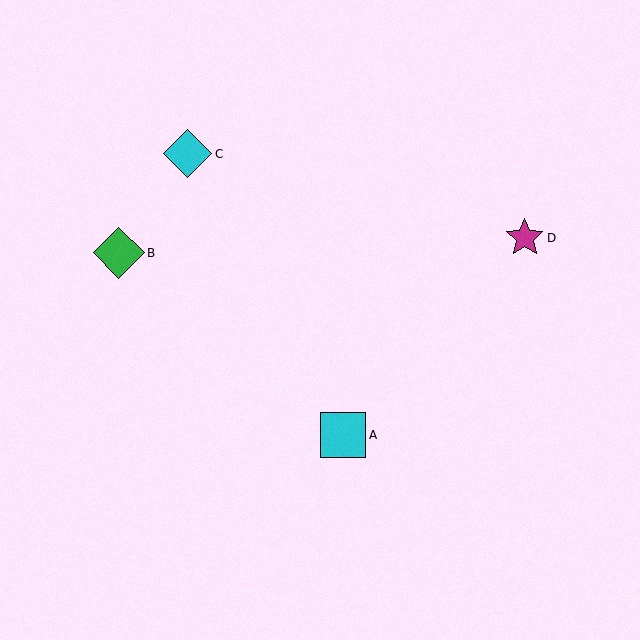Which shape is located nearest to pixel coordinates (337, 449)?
The cyan square (labeled A) at (343, 435) is nearest to that location.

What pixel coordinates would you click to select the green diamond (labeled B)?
Click at (119, 253) to select the green diamond B.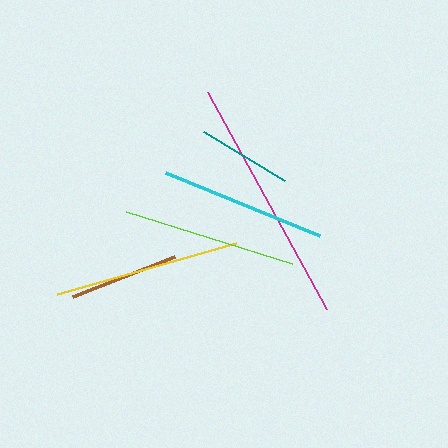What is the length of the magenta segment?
The magenta segment is approximately 247 pixels long.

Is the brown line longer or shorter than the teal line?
The brown line is longer than the teal line.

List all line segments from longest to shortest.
From longest to shortest: magenta, yellow, lime, cyan, brown, teal.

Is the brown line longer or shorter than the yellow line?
The yellow line is longer than the brown line.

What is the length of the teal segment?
The teal segment is approximately 94 pixels long.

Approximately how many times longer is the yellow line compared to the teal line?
The yellow line is approximately 2.0 times the length of the teal line.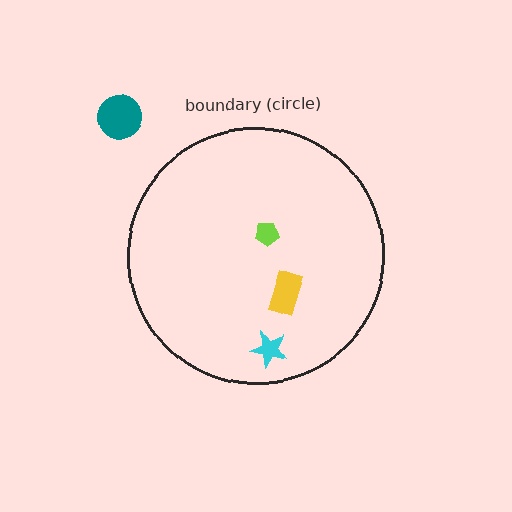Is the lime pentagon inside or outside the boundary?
Inside.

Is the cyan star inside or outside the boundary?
Inside.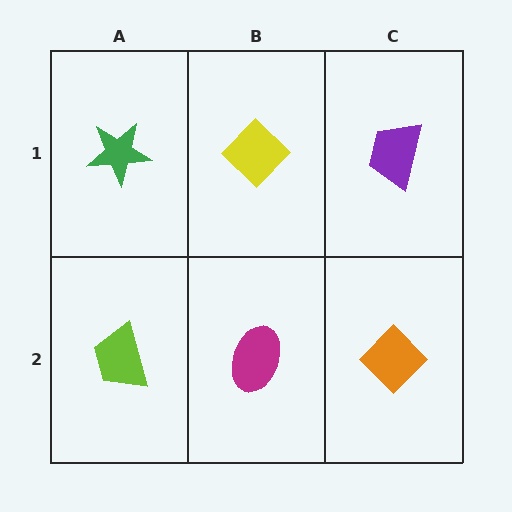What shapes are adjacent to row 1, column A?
A lime trapezoid (row 2, column A), a yellow diamond (row 1, column B).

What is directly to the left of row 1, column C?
A yellow diamond.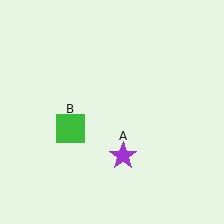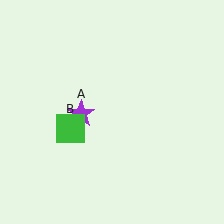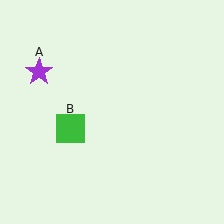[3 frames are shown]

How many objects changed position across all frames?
1 object changed position: purple star (object A).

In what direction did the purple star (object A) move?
The purple star (object A) moved up and to the left.